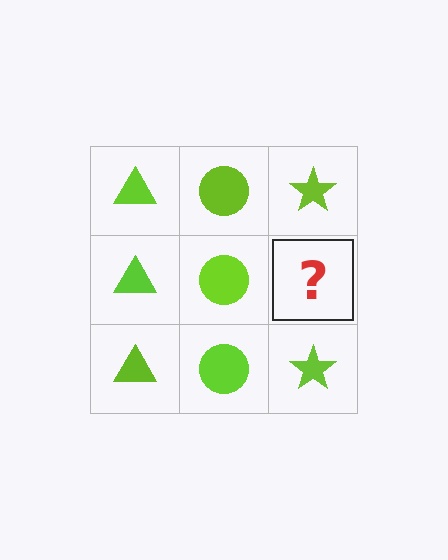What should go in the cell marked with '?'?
The missing cell should contain a lime star.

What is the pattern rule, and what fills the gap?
The rule is that each column has a consistent shape. The gap should be filled with a lime star.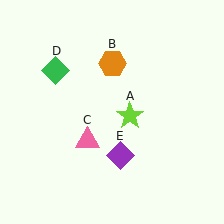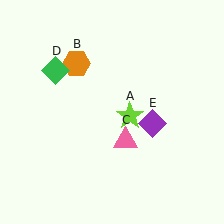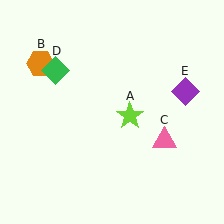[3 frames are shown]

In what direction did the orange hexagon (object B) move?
The orange hexagon (object B) moved left.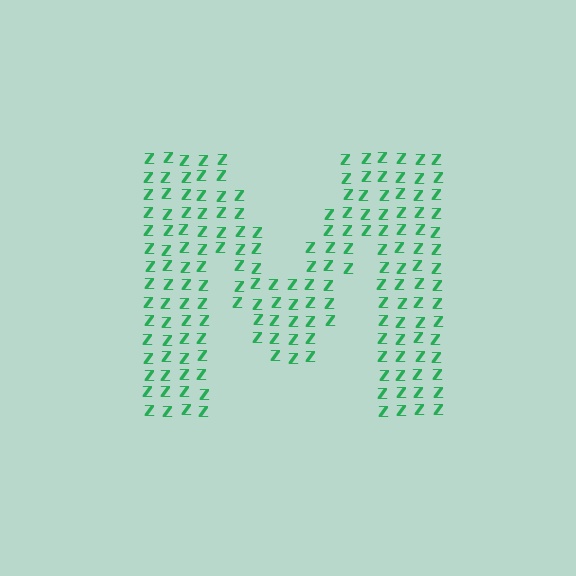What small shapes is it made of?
It is made of small letter Z's.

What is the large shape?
The large shape is the letter M.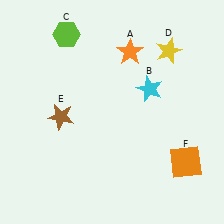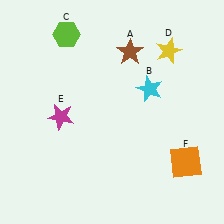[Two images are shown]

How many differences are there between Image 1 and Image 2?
There are 2 differences between the two images.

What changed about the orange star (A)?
In Image 1, A is orange. In Image 2, it changed to brown.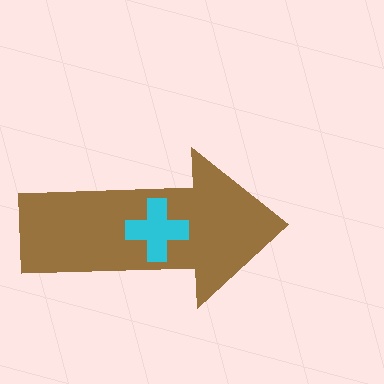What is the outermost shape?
The brown arrow.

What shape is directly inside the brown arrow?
The cyan cross.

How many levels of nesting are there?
2.